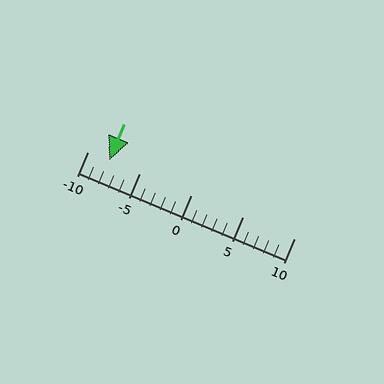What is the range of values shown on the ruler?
The ruler shows values from -10 to 10.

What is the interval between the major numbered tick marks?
The major tick marks are spaced 5 units apart.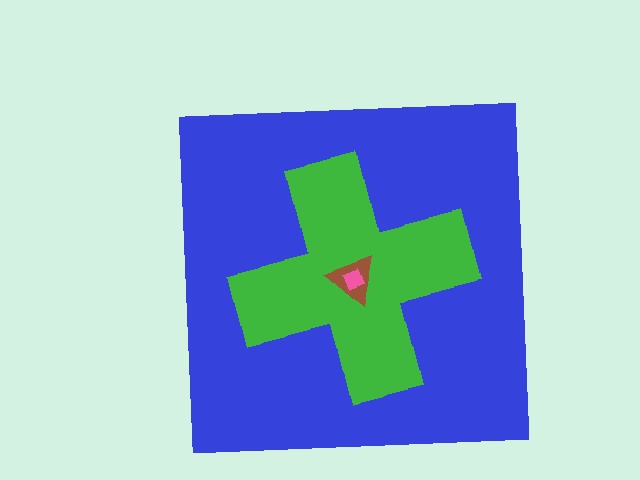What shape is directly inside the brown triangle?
The pink diamond.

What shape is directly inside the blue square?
The green cross.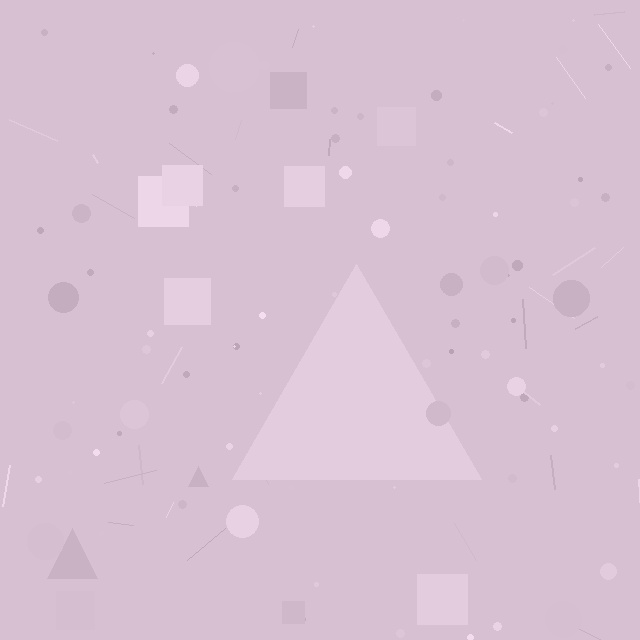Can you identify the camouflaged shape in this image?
The camouflaged shape is a triangle.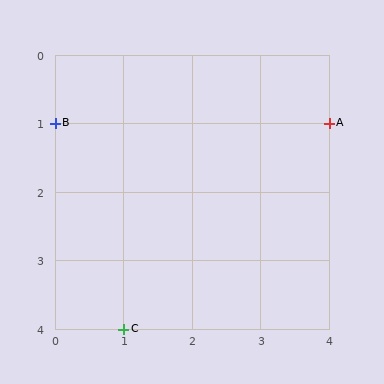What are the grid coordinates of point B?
Point B is at grid coordinates (0, 1).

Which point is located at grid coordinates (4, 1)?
Point A is at (4, 1).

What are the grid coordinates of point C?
Point C is at grid coordinates (1, 4).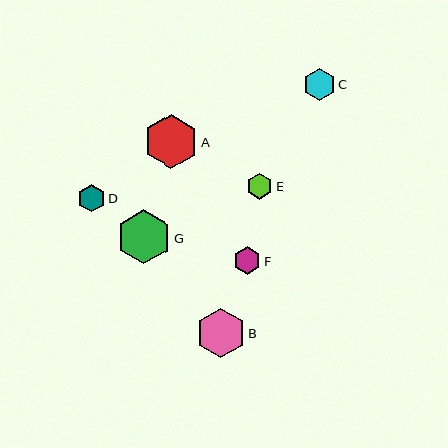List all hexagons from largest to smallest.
From largest to smallest: A, G, B, C, F, D, E.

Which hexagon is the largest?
Hexagon A is the largest with a size of approximately 54 pixels.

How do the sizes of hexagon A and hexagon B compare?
Hexagon A and hexagon B are approximately the same size.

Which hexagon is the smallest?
Hexagon E is the smallest with a size of approximately 26 pixels.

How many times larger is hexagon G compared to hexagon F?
Hexagon G is approximately 1.9 times the size of hexagon F.